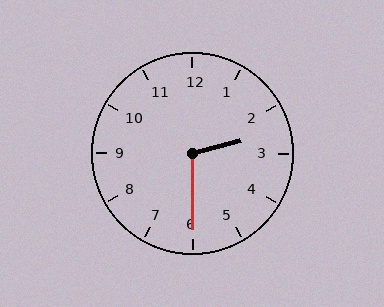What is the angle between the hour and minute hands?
Approximately 105 degrees.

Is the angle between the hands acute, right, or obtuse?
It is obtuse.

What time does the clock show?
2:30.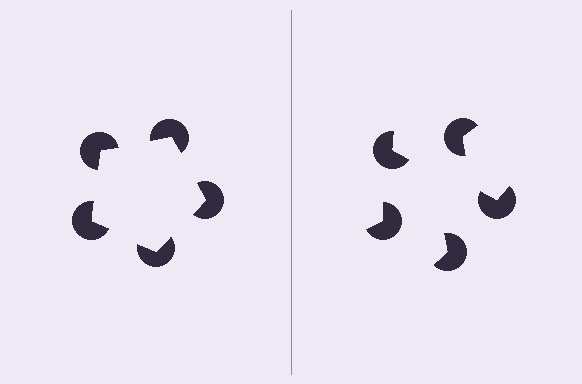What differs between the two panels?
The pac-man discs are positioned identically on both sides; only the wedge orientations differ. On the left they align to a pentagon; on the right they are misaligned.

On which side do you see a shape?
An illusory pentagon appears on the left side. On the right side the wedge cuts are rotated, so no coherent shape forms.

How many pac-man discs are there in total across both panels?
10 — 5 on each side.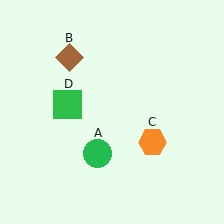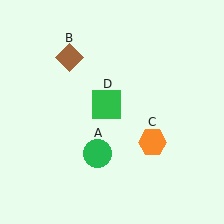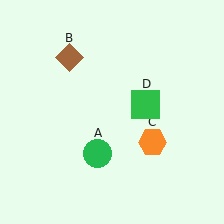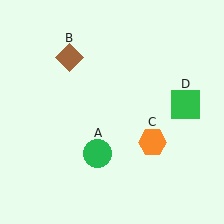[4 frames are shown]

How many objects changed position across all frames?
1 object changed position: green square (object D).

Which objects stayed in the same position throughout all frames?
Green circle (object A) and brown diamond (object B) and orange hexagon (object C) remained stationary.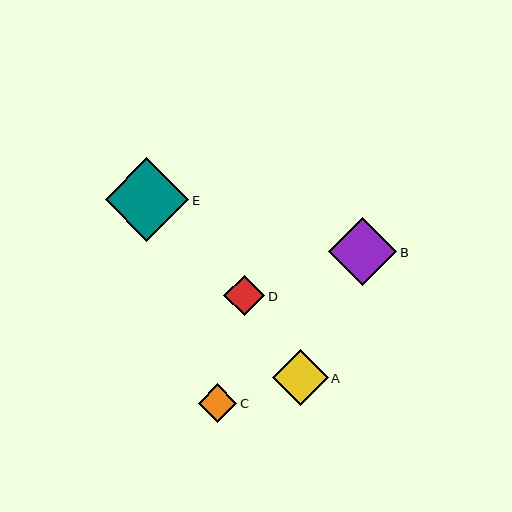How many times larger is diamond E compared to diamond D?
Diamond E is approximately 2.1 times the size of diamond D.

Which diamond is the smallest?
Diamond C is the smallest with a size of approximately 38 pixels.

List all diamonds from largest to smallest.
From largest to smallest: E, B, A, D, C.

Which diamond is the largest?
Diamond E is the largest with a size of approximately 84 pixels.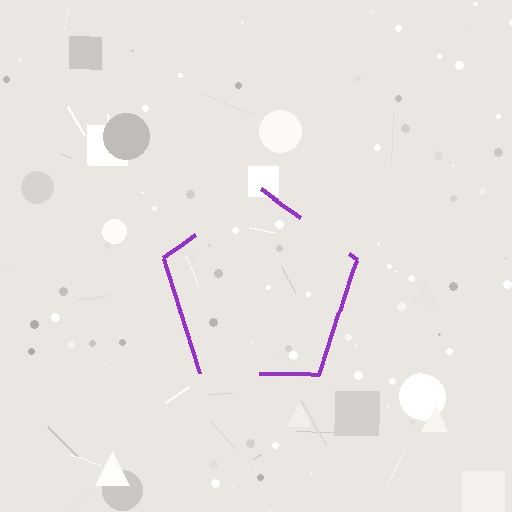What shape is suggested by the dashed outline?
The dashed outline suggests a pentagon.